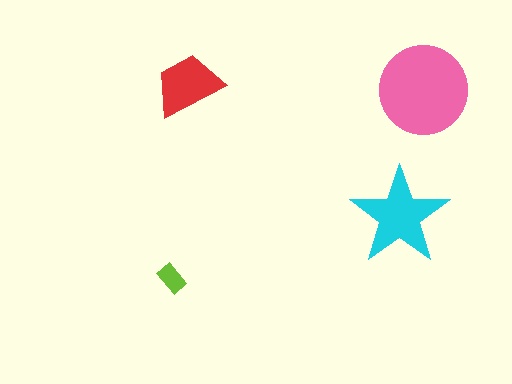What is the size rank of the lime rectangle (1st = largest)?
4th.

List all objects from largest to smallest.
The pink circle, the cyan star, the red trapezoid, the lime rectangle.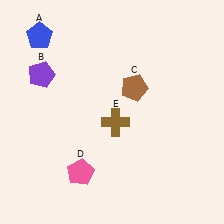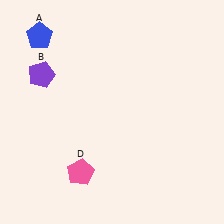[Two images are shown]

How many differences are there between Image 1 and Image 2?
There are 2 differences between the two images.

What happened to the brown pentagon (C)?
The brown pentagon (C) was removed in Image 2. It was in the top-right area of Image 1.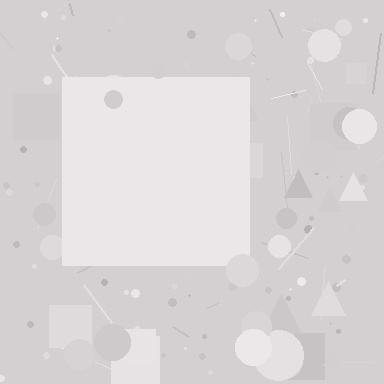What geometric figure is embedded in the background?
A square is embedded in the background.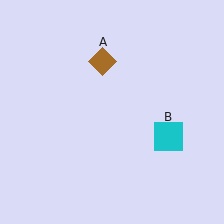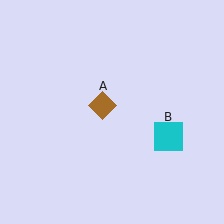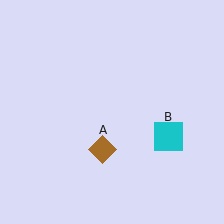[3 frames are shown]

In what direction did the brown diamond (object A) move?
The brown diamond (object A) moved down.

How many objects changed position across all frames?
1 object changed position: brown diamond (object A).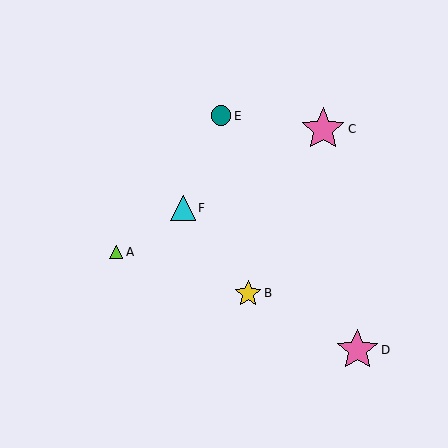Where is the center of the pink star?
The center of the pink star is at (323, 129).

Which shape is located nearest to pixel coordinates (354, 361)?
The pink star (labeled D) at (357, 350) is nearest to that location.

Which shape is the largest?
The pink star (labeled C) is the largest.